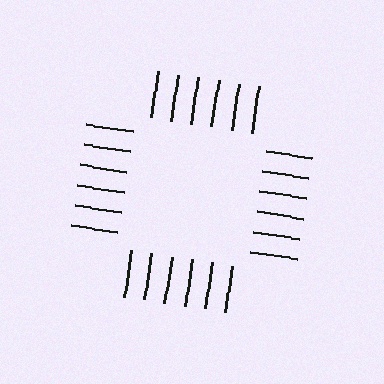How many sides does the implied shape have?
4 sides — the line-ends trace a square.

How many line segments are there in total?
24 — 6 along each of the 4 edges.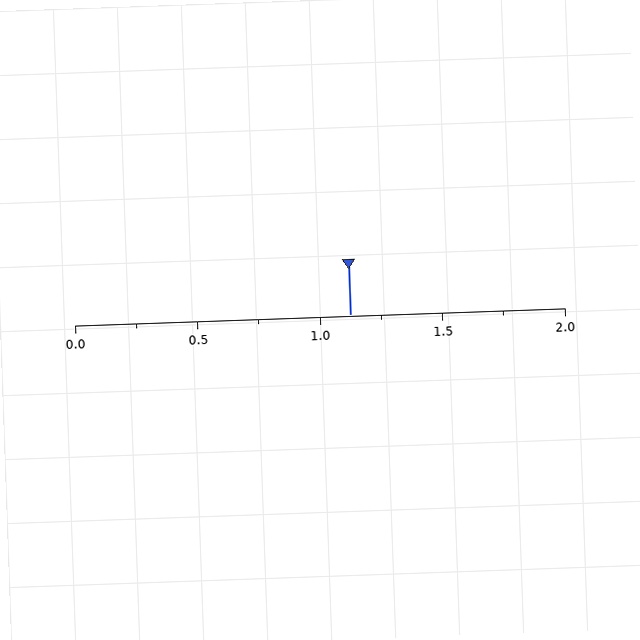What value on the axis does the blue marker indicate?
The marker indicates approximately 1.12.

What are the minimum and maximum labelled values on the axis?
The axis runs from 0.0 to 2.0.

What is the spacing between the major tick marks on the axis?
The major ticks are spaced 0.5 apart.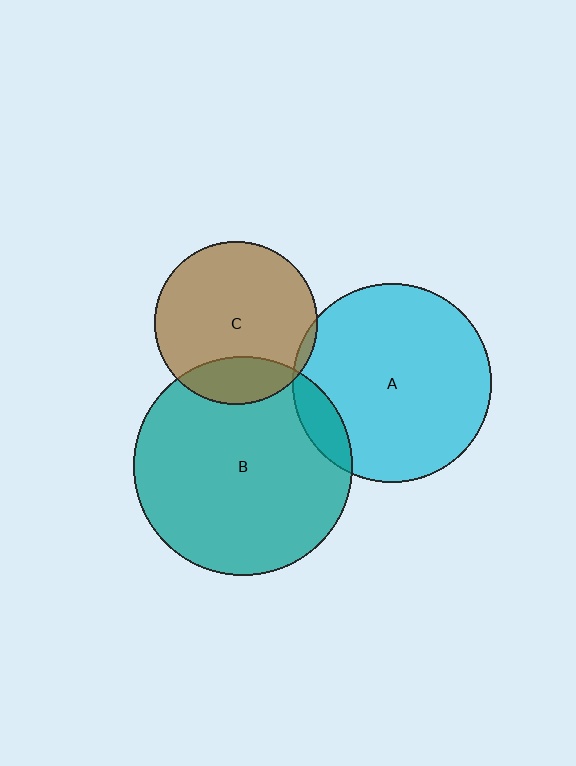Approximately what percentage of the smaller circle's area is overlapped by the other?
Approximately 20%.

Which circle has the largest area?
Circle B (teal).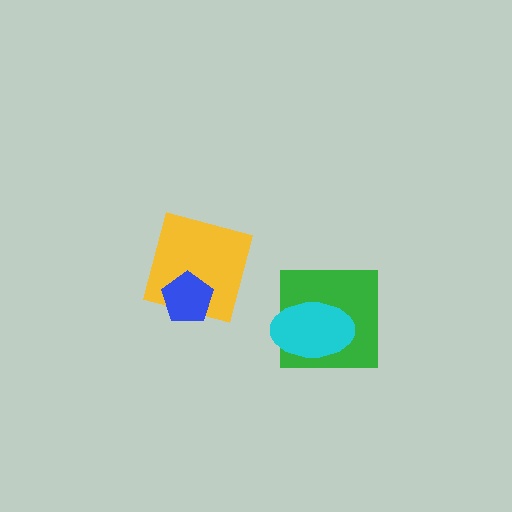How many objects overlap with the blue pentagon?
1 object overlaps with the blue pentagon.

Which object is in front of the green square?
The cyan ellipse is in front of the green square.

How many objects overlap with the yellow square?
1 object overlaps with the yellow square.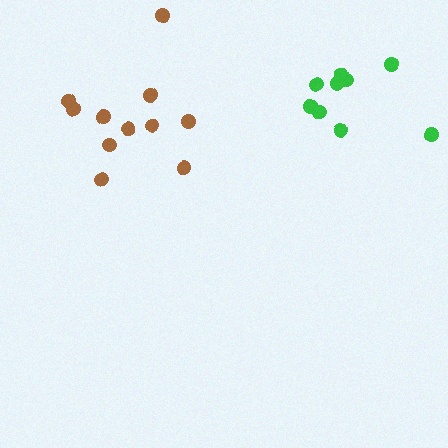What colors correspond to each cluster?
The clusters are colored: brown, green.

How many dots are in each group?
Group 1: 11 dots, Group 2: 9 dots (20 total).